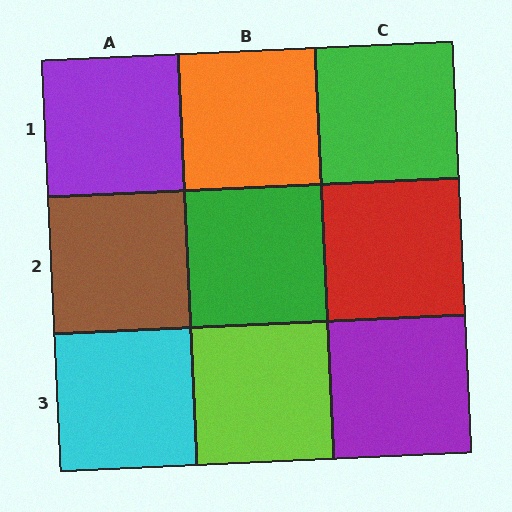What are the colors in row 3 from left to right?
Cyan, lime, purple.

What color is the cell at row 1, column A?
Purple.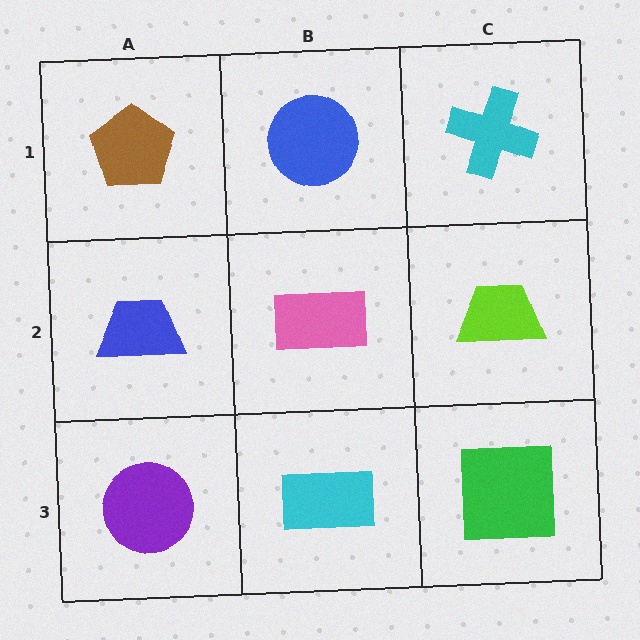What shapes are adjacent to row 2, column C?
A cyan cross (row 1, column C), a green square (row 3, column C), a pink rectangle (row 2, column B).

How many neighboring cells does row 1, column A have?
2.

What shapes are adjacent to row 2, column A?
A brown pentagon (row 1, column A), a purple circle (row 3, column A), a pink rectangle (row 2, column B).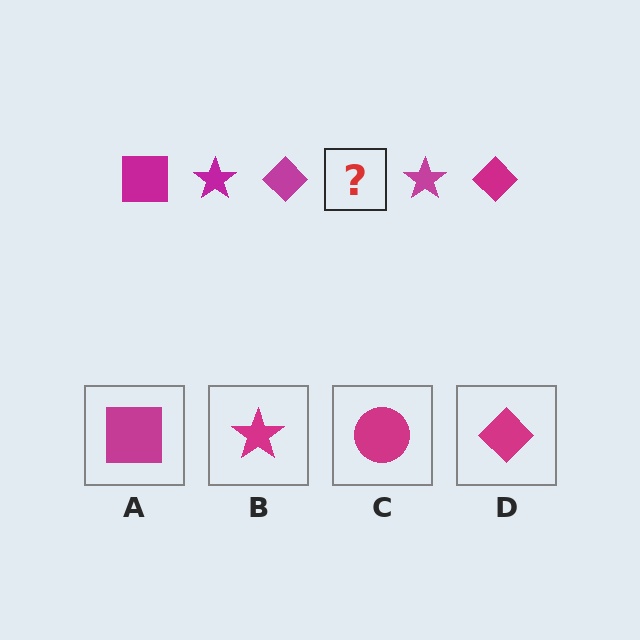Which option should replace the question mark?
Option A.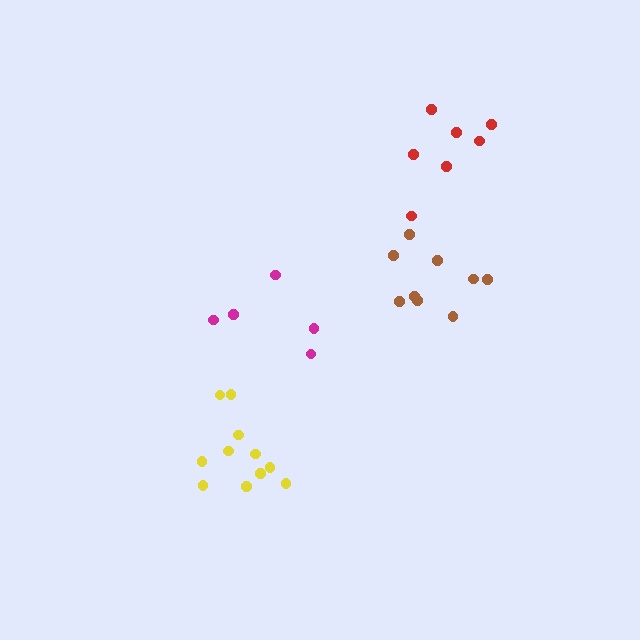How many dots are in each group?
Group 1: 9 dots, Group 2: 7 dots, Group 3: 5 dots, Group 4: 11 dots (32 total).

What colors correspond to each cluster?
The clusters are colored: brown, red, magenta, yellow.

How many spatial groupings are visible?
There are 4 spatial groupings.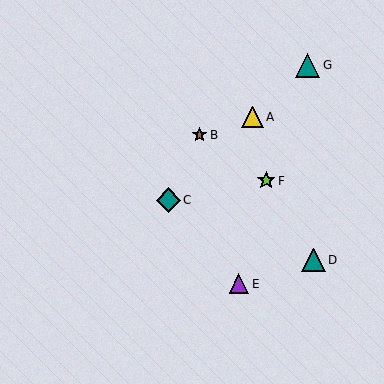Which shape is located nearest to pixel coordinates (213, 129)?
The brown star (labeled B) at (199, 135) is nearest to that location.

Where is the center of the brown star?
The center of the brown star is at (199, 135).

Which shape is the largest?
The teal triangle (labeled G) is the largest.